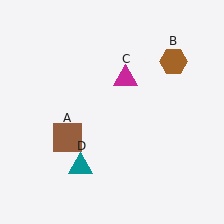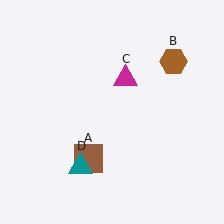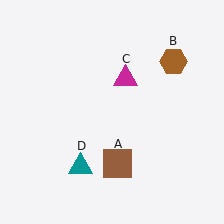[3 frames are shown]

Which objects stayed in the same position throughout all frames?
Brown hexagon (object B) and magenta triangle (object C) and teal triangle (object D) remained stationary.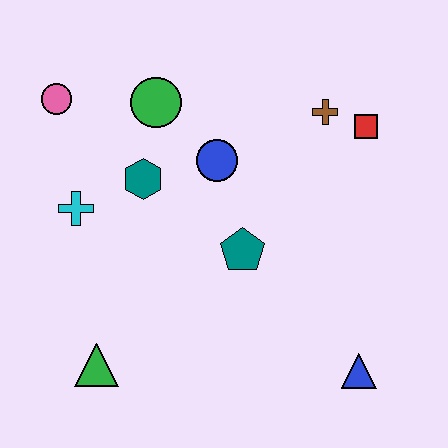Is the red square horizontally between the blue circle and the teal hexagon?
No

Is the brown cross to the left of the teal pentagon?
No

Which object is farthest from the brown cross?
The green triangle is farthest from the brown cross.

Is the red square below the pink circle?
Yes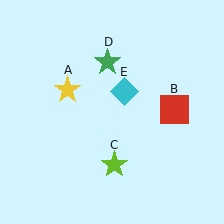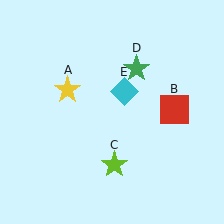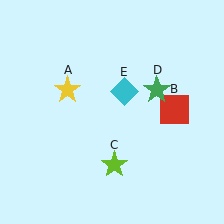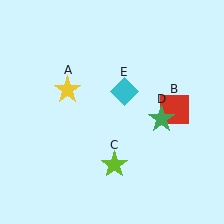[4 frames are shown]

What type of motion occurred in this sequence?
The green star (object D) rotated clockwise around the center of the scene.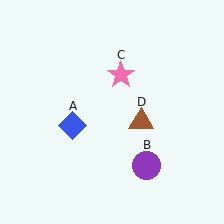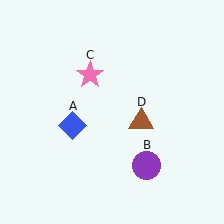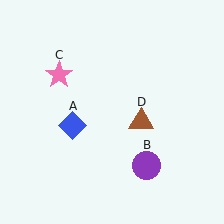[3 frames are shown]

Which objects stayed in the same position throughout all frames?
Blue diamond (object A) and purple circle (object B) and brown triangle (object D) remained stationary.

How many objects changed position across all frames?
1 object changed position: pink star (object C).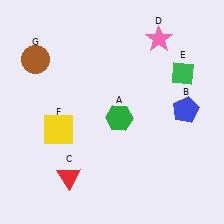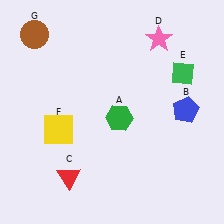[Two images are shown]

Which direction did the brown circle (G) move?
The brown circle (G) moved up.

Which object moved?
The brown circle (G) moved up.